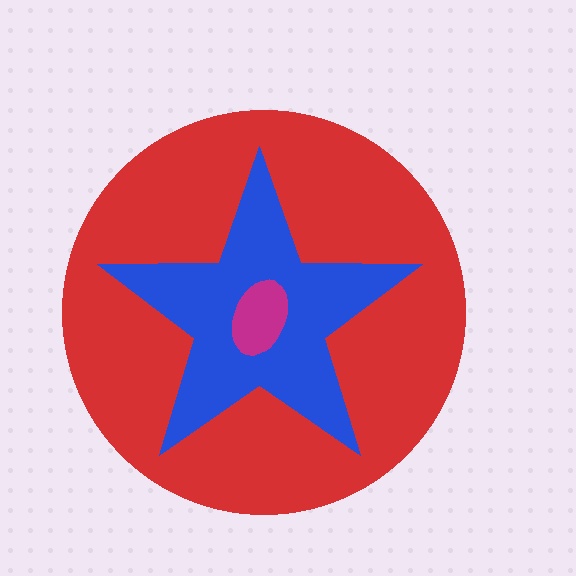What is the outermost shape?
The red circle.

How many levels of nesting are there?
3.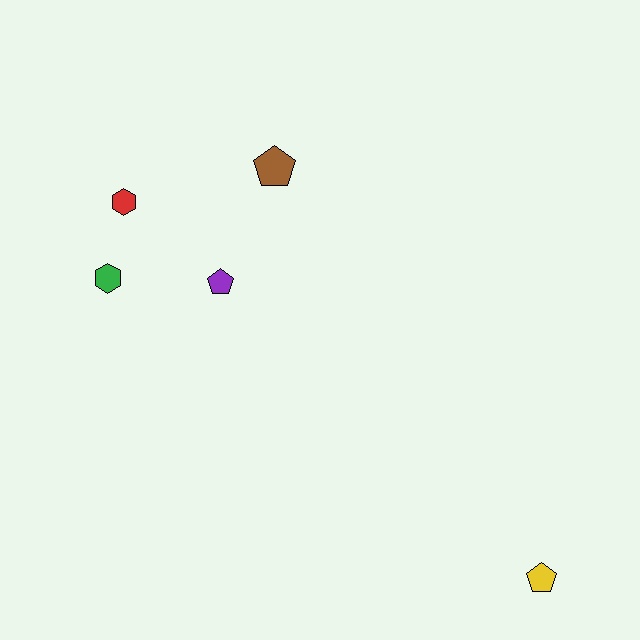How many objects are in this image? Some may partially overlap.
There are 5 objects.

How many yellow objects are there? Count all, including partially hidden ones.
There is 1 yellow object.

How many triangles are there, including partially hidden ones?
There are no triangles.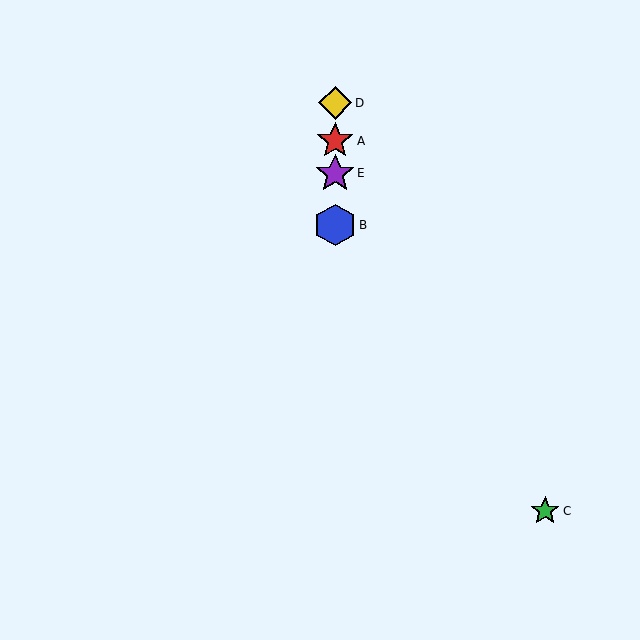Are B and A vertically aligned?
Yes, both are at x≈335.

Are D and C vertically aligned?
No, D is at x≈335 and C is at x≈545.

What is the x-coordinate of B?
Object B is at x≈335.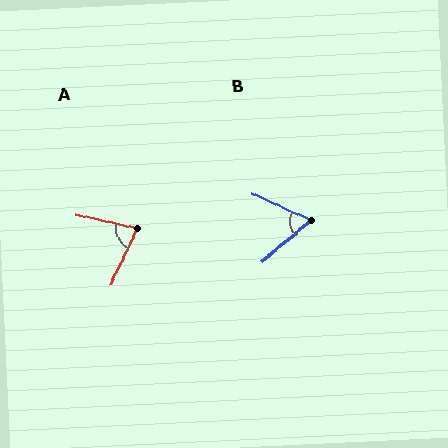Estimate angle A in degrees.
Approximately 77 degrees.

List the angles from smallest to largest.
B (64°), A (77°).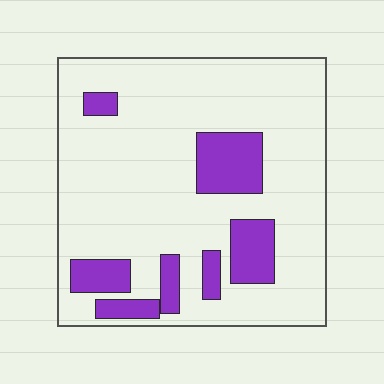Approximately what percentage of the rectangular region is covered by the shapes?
Approximately 20%.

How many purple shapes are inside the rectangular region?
7.